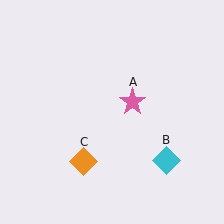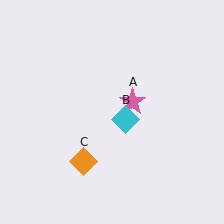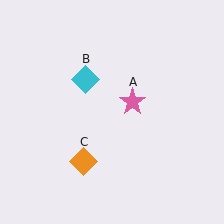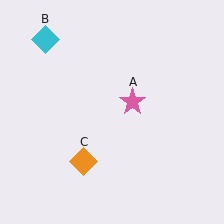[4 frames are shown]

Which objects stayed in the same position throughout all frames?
Pink star (object A) and orange diamond (object C) remained stationary.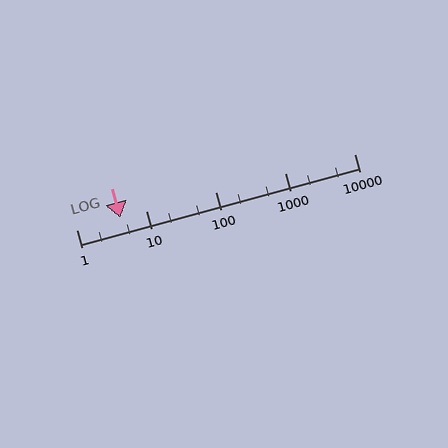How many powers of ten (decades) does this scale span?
The scale spans 4 decades, from 1 to 10000.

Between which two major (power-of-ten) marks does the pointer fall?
The pointer is between 1 and 10.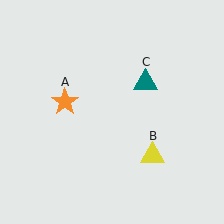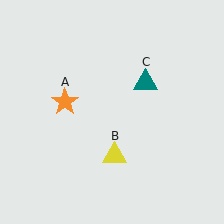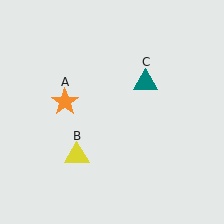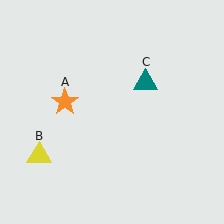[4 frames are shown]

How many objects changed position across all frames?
1 object changed position: yellow triangle (object B).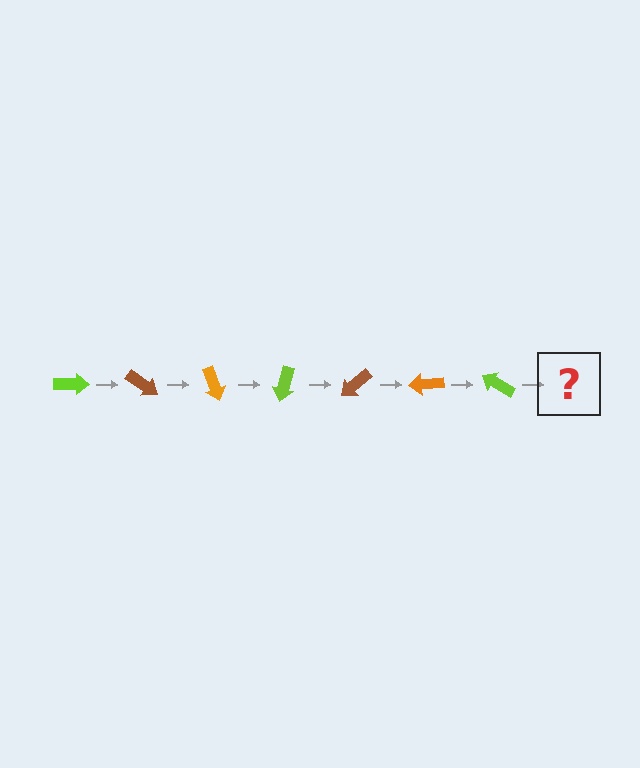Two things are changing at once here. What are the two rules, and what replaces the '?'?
The two rules are that it rotates 35 degrees each step and the color cycles through lime, brown, and orange. The '?' should be a brown arrow, rotated 245 degrees from the start.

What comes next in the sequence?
The next element should be a brown arrow, rotated 245 degrees from the start.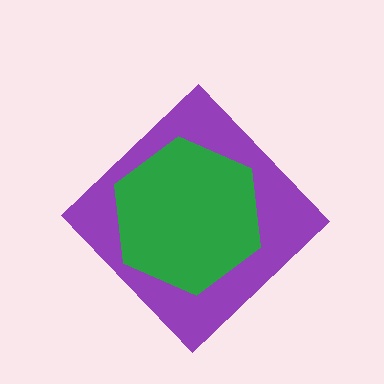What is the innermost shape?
The green hexagon.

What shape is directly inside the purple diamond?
The green hexagon.